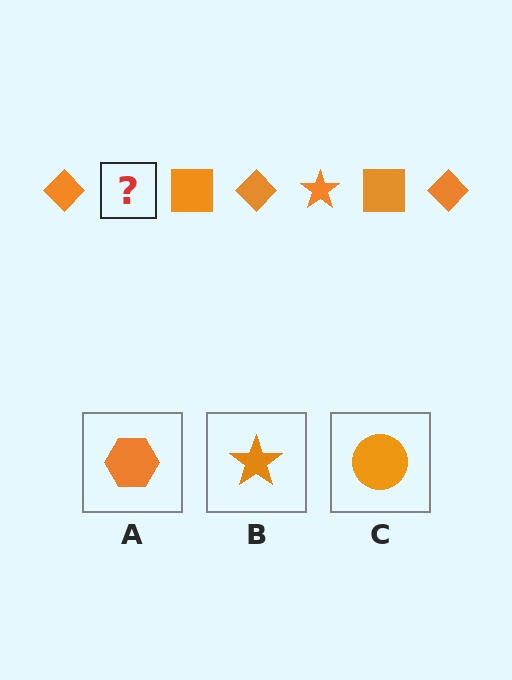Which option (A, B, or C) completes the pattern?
B.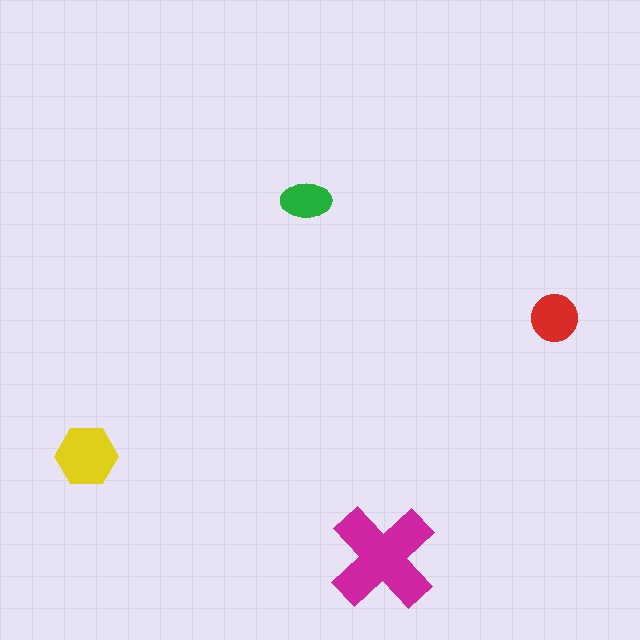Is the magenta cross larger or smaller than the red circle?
Larger.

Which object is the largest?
The magenta cross.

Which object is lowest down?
The magenta cross is bottommost.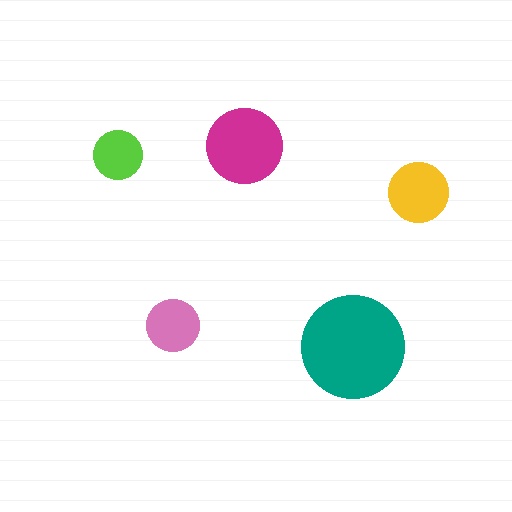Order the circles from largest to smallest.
the teal one, the magenta one, the yellow one, the pink one, the lime one.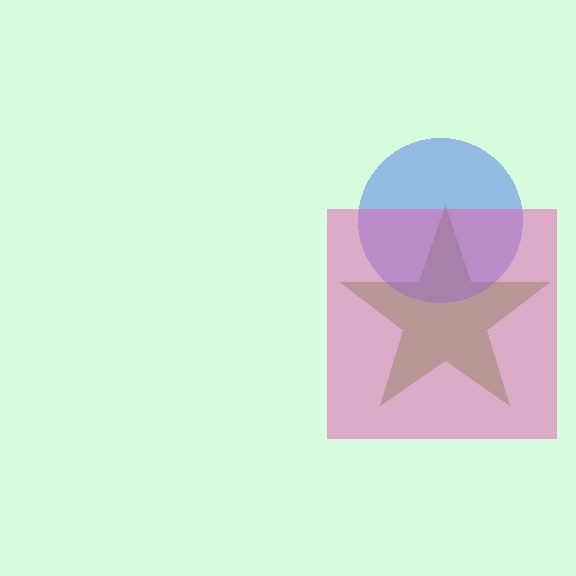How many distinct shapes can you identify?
There are 3 distinct shapes: a lime star, a blue circle, a pink square.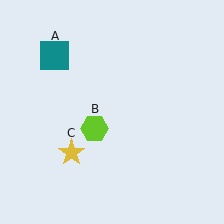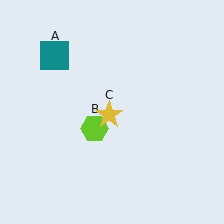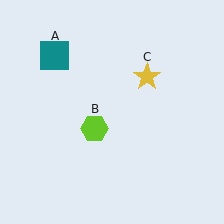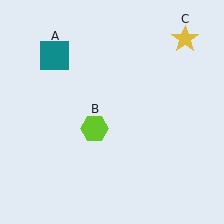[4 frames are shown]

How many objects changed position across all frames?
1 object changed position: yellow star (object C).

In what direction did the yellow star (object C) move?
The yellow star (object C) moved up and to the right.